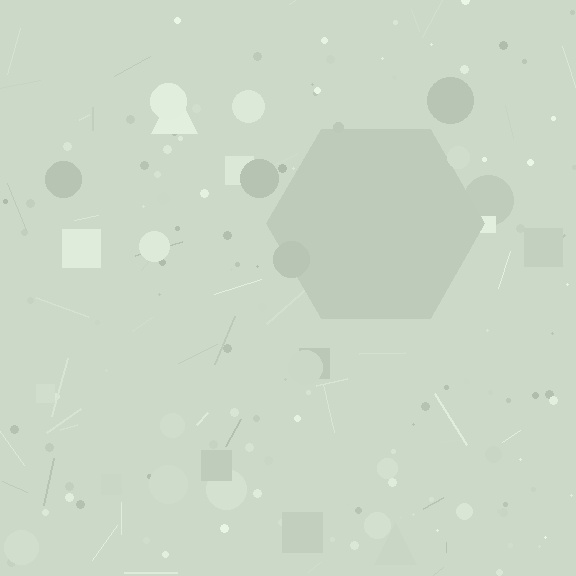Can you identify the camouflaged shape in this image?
The camouflaged shape is a hexagon.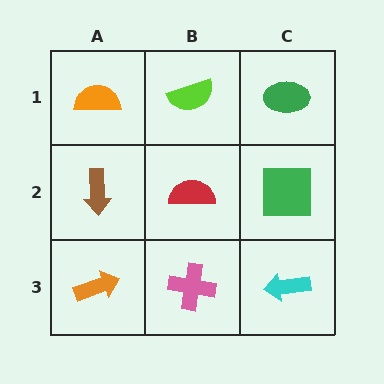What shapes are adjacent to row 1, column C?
A green square (row 2, column C), a lime semicircle (row 1, column B).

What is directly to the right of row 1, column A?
A lime semicircle.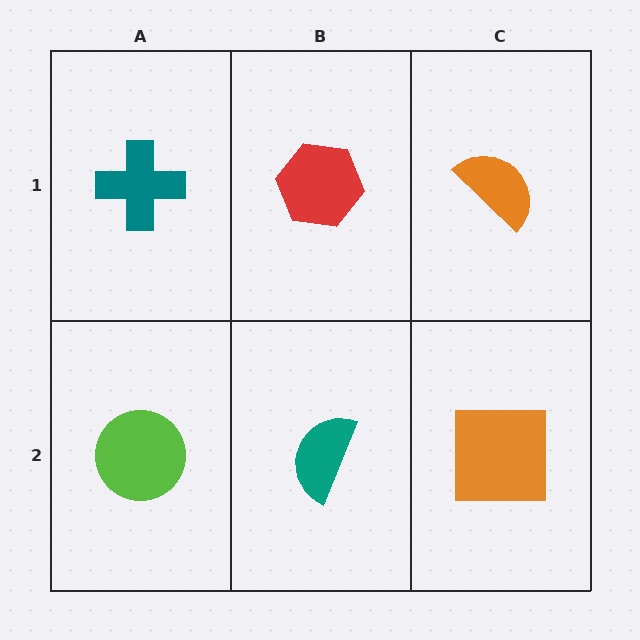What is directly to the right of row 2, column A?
A teal semicircle.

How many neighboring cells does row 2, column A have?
2.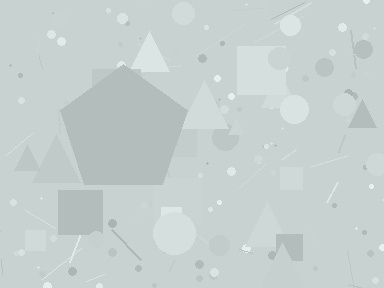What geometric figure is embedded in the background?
A pentagon is embedded in the background.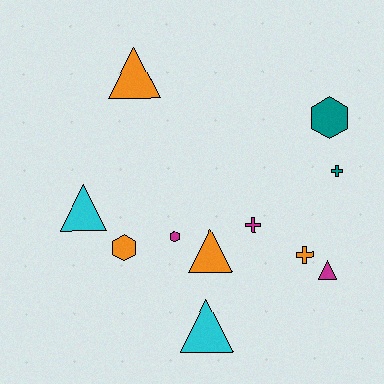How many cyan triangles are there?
There are 2 cyan triangles.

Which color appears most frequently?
Orange, with 4 objects.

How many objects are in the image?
There are 11 objects.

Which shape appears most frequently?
Triangle, with 5 objects.